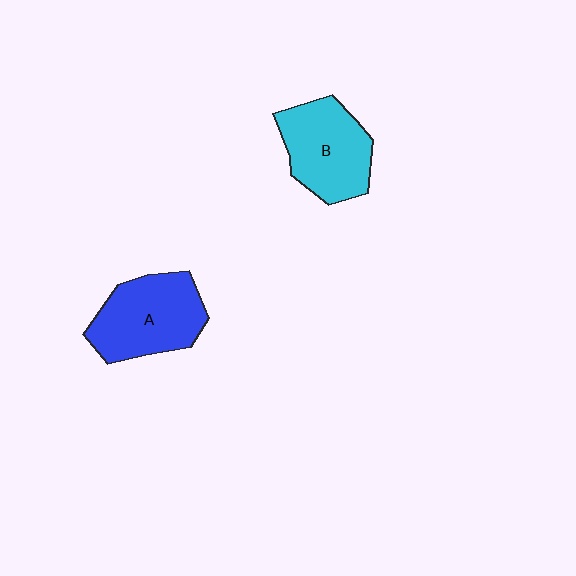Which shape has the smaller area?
Shape B (cyan).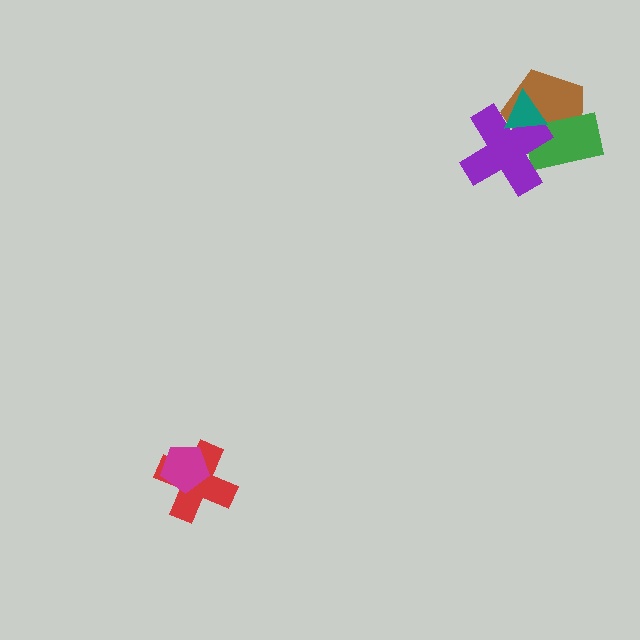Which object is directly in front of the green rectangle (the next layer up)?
The purple cross is directly in front of the green rectangle.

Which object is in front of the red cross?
The magenta pentagon is in front of the red cross.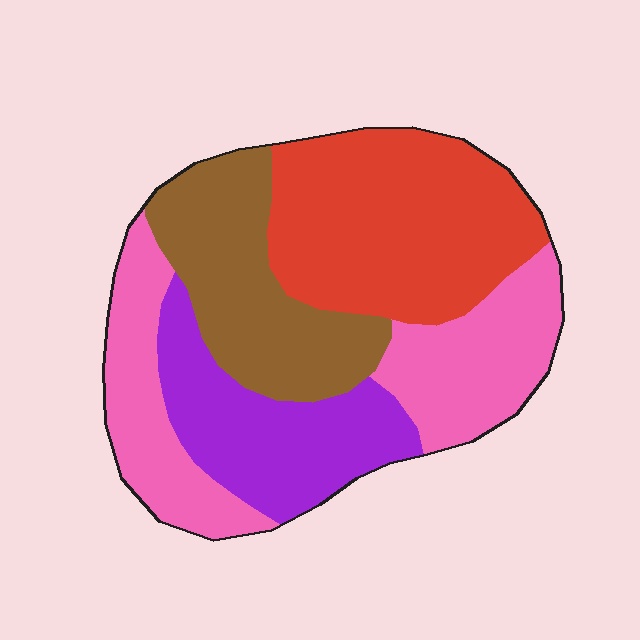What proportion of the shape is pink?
Pink covers roughly 30% of the shape.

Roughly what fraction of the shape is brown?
Brown covers about 20% of the shape.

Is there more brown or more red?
Red.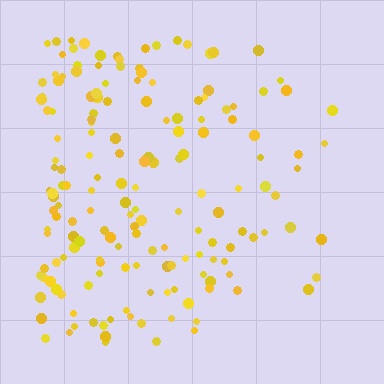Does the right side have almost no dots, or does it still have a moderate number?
Still a moderate number, just noticeably fewer than the left.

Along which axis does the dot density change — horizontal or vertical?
Horizontal.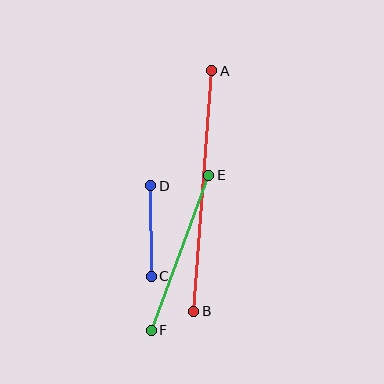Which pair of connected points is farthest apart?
Points A and B are farthest apart.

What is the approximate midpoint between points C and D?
The midpoint is at approximately (151, 231) pixels.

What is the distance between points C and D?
The distance is approximately 91 pixels.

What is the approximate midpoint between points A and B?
The midpoint is at approximately (203, 191) pixels.